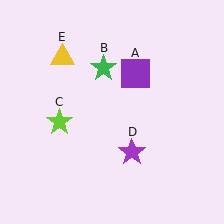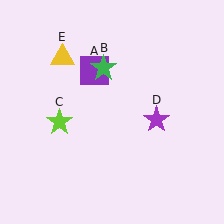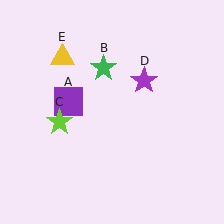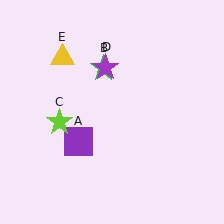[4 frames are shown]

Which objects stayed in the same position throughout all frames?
Green star (object B) and lime star (object C) and yellow triangle (object E) remained stationary.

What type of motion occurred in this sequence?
The purple square (object A), purple star (object D) rotated counterclockwise around the center of the scene.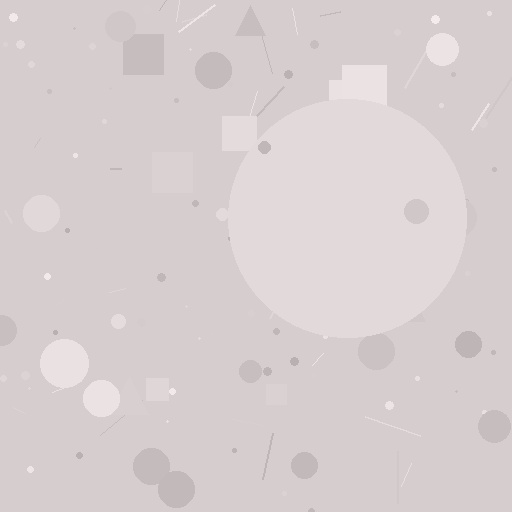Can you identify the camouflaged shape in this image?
The camouflaged shape is a circle.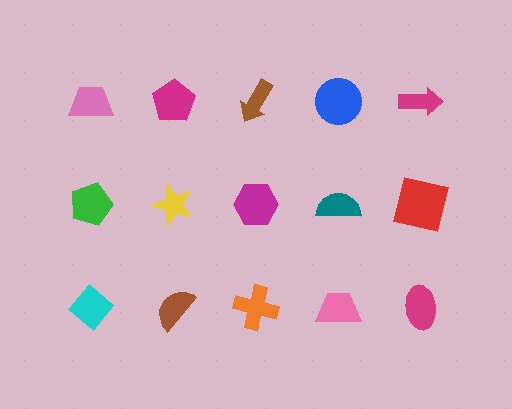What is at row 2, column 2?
A yellow star.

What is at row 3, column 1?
A cyan diamond.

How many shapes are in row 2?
5 shapes.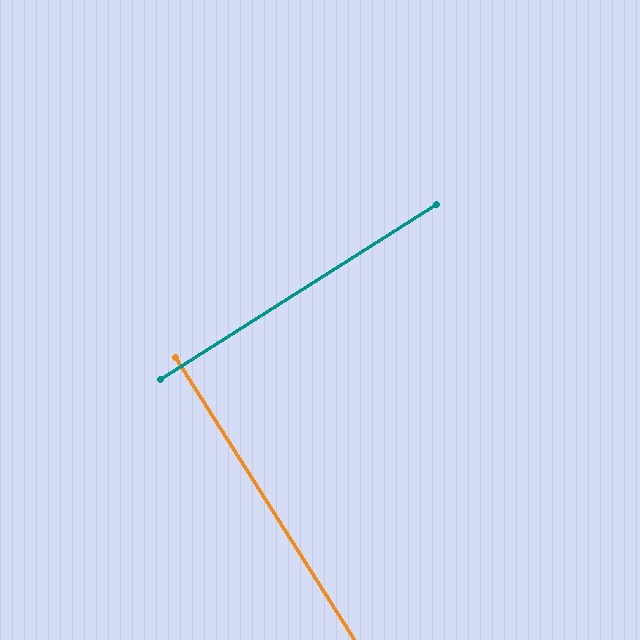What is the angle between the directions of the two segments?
Approximately 90 degrees.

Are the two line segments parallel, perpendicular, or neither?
Perpendicular — they meet at approximately 90°.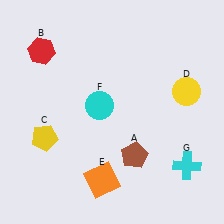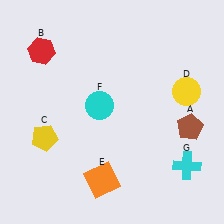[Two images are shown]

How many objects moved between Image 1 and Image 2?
1 object moved between the two images.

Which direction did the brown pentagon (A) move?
The brown pentagon (A) moved right.